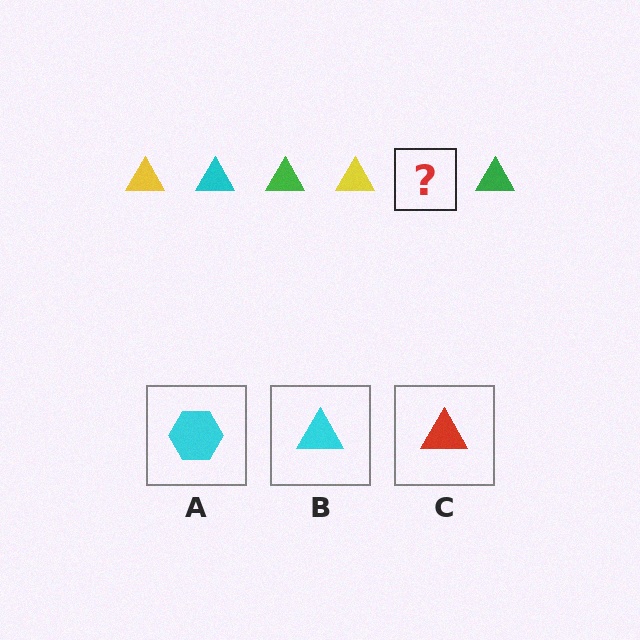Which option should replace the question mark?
Option B.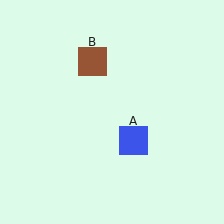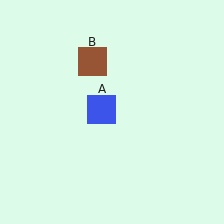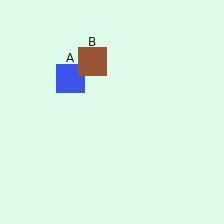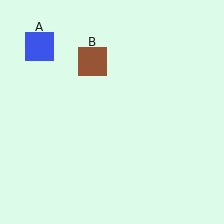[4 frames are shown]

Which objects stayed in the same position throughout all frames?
Brown square (object B) remained stationary.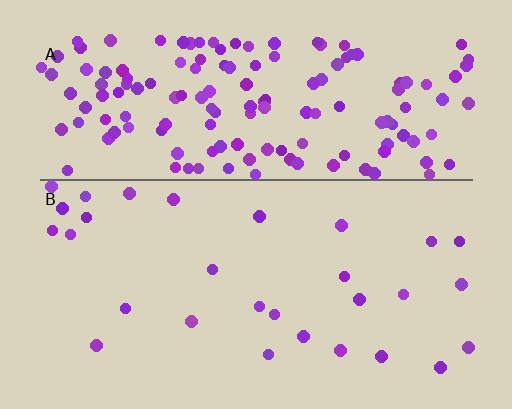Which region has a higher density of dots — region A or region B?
A (the top).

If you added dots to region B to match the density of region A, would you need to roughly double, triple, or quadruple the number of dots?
Approximately quadruple.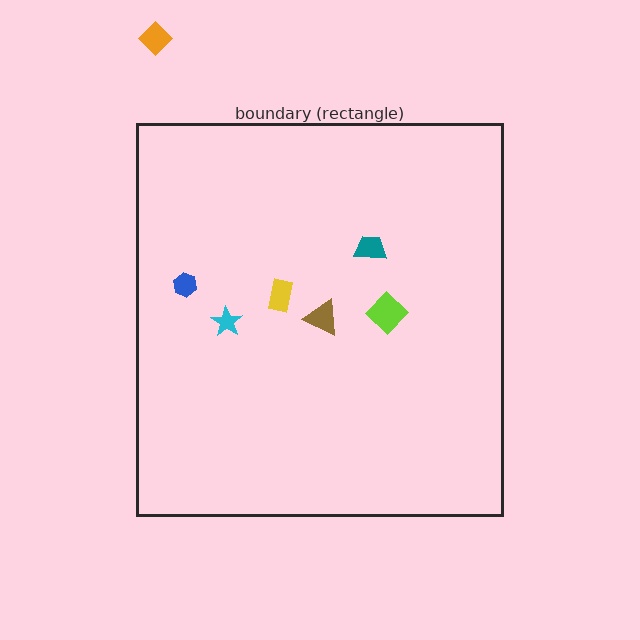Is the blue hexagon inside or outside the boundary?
Inside.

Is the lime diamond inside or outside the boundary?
Inside.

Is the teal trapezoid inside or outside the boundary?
Inside.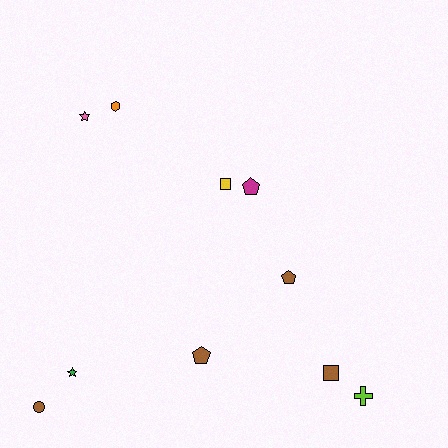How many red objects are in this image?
There are no red objects.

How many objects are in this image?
There are 10 objects.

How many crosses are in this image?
There is 1 cross.